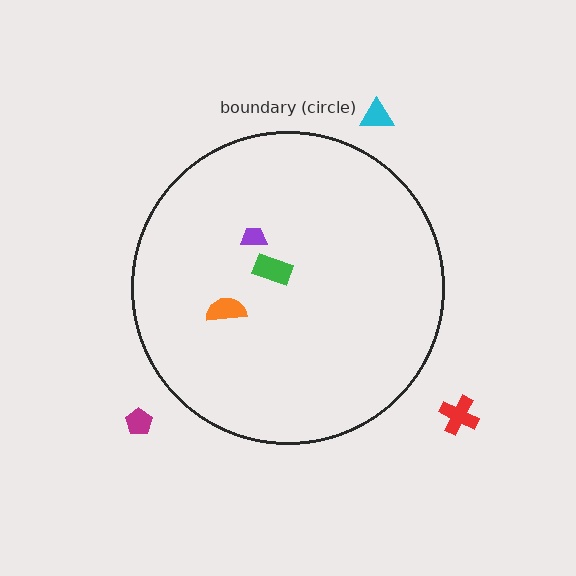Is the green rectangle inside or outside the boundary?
Inside.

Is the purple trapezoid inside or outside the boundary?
Inside.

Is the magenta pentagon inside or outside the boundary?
Outside.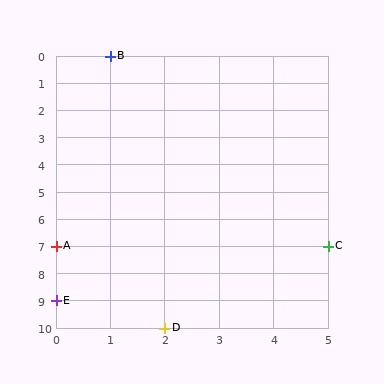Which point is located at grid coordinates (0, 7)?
Point A is at (0, 7).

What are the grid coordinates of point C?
Point C is at grid coordinates (5, 7).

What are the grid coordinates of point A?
Point A is at grid coordinates (0, 7).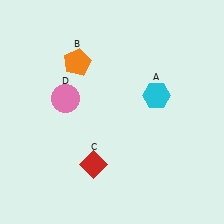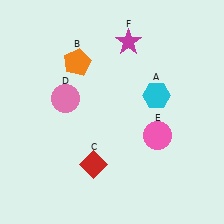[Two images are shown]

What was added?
A pink circle (E), a magenta star (F) were added in Image 2.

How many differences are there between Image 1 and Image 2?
There are 2 differences between the two images.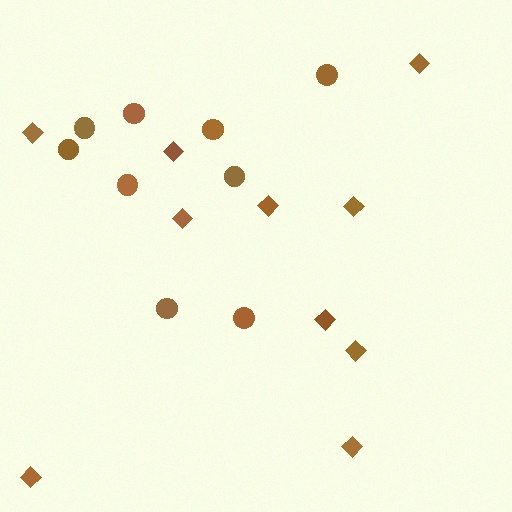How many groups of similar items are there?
There are 2 groups: one group of diamonds (10) and one group of circles (9).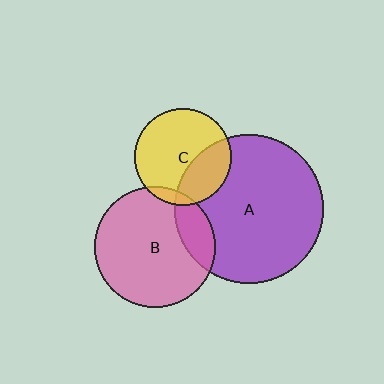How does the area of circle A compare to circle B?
Approximately 1.5 times.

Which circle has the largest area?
Circle A (purple).